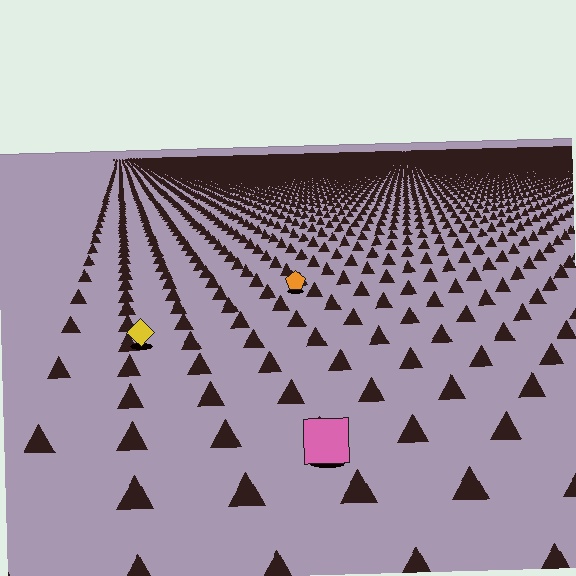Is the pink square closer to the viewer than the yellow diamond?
Yes. The pink square is closer — you can tell from the texture gradient: the ground texture is coarser near it.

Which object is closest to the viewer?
The pink square is closest. The texture marks near it are larger and more spread out.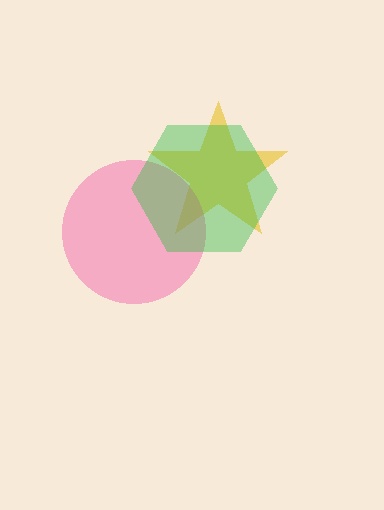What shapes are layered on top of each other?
The layered shapes are: a yellow star, a pink circle, a green hexagon.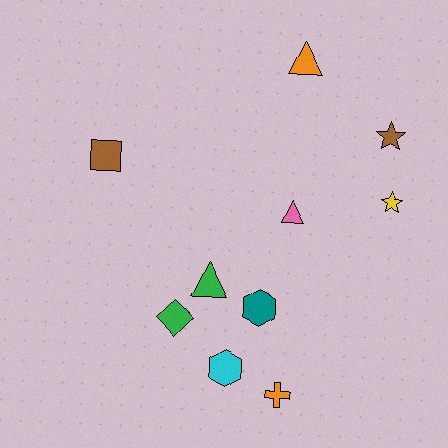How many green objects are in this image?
There are 2 green objects.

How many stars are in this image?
There are 2 stars.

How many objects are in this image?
There are 10 objects.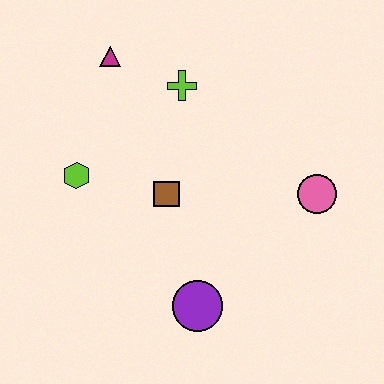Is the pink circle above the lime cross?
No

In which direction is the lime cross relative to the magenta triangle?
The lime cross is to the right of the magenta triangle.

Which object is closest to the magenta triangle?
The lime cross is closest to the magenta triangle.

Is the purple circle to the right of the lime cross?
Yes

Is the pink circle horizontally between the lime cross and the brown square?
No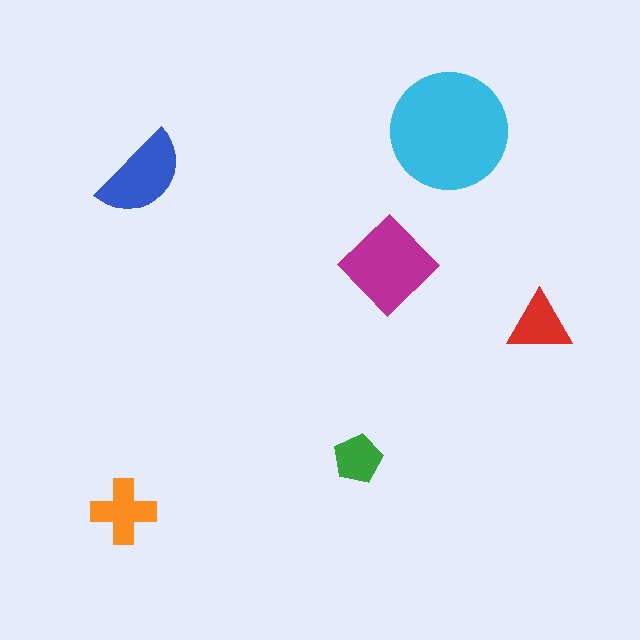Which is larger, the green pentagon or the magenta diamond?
The magenta diamond.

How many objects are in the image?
There are 6 objects in the image.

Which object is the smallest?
The green pentagon.